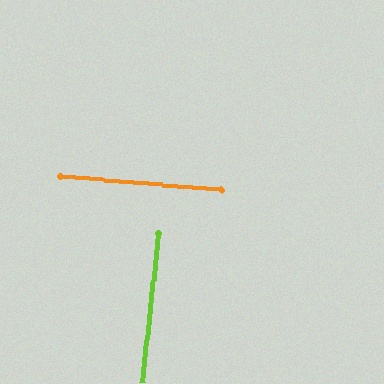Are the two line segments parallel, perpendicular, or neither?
Perpendicular — they meet at approximately 89°.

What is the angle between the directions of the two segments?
Approximately 89 degrees.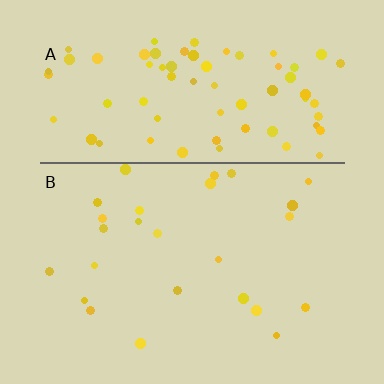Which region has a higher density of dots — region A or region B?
A (the top).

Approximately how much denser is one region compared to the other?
Approximately 3.1× — region A over region B.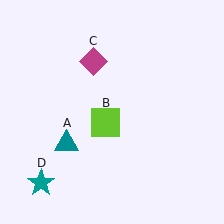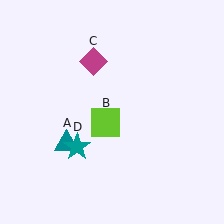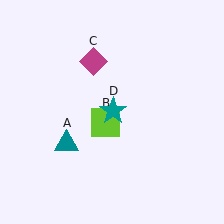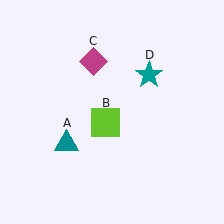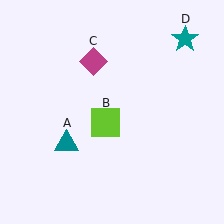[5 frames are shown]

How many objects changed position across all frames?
1 object changed position: teal star (object D).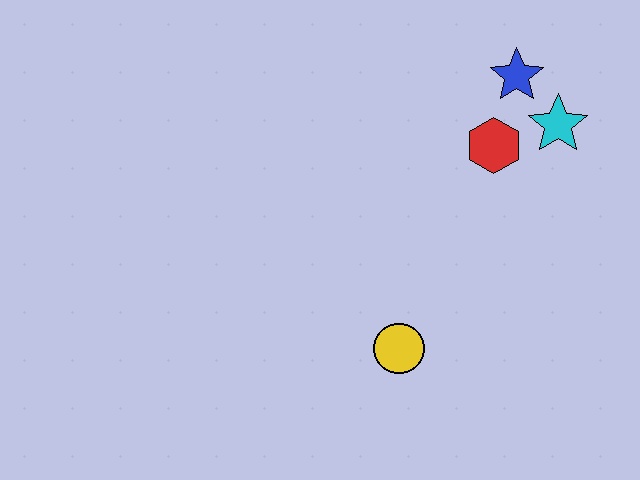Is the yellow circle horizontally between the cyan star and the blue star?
No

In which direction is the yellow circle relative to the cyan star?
The yellow circle is below the cyan star.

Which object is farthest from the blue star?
The yellow circle is farthest from the blue star.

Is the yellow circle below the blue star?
Yes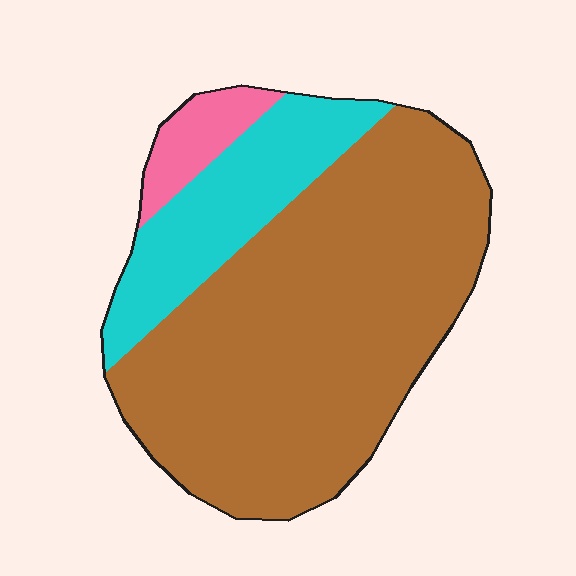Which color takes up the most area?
Brown, at roughly 70%.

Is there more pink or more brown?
Brown.